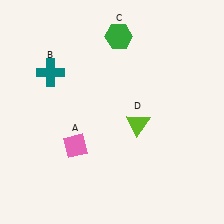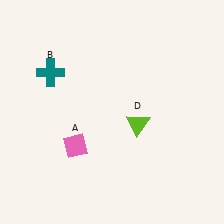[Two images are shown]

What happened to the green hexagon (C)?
The green hexagon (C) was removed in Image 2. It was in the top-right area of Image 1.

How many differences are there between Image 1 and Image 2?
There is 1 difference between the two images.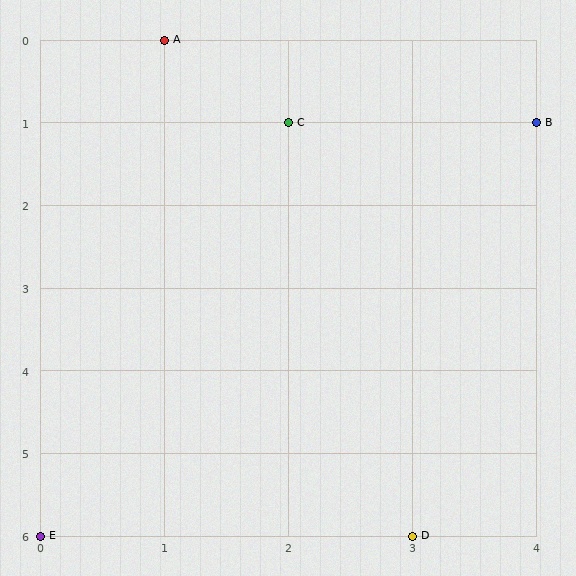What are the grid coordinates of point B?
Point B is at grid coordinates (4, 1).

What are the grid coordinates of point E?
Point E is at grid coordinates (0, 6).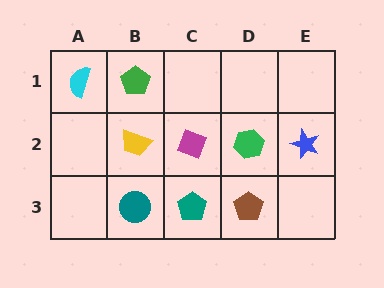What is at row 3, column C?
A teal pentagon.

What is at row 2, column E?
A blue star.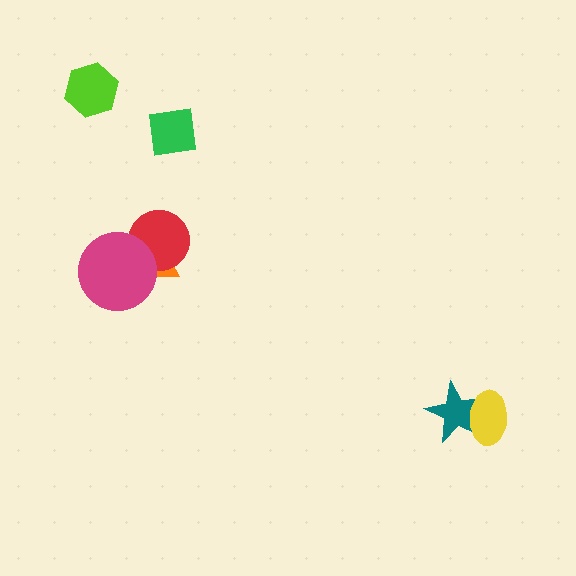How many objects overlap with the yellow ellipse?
1 object overlaps with the yellow ellipse.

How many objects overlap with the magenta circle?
2 objects overlap with the magenta circle.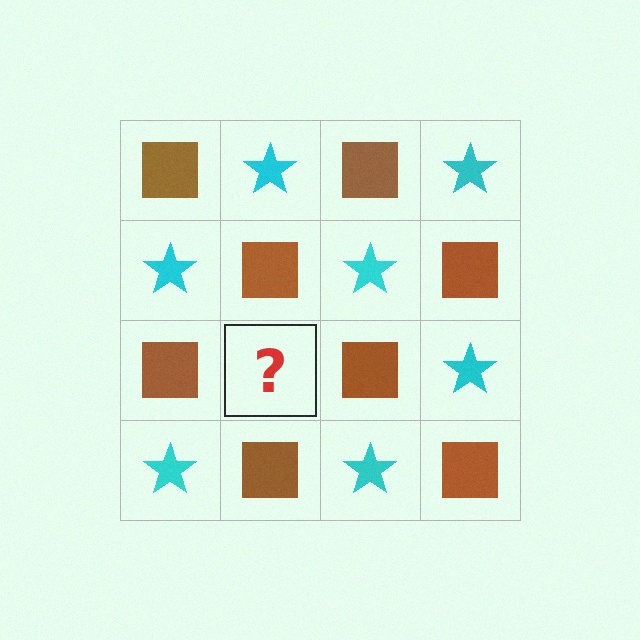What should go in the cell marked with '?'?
The missing cell should contain a cyan star.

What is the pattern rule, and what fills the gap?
The rule is that it alternates brown square and cyan star in a checkerboard pattern. The gap should be filled with a cyan star.